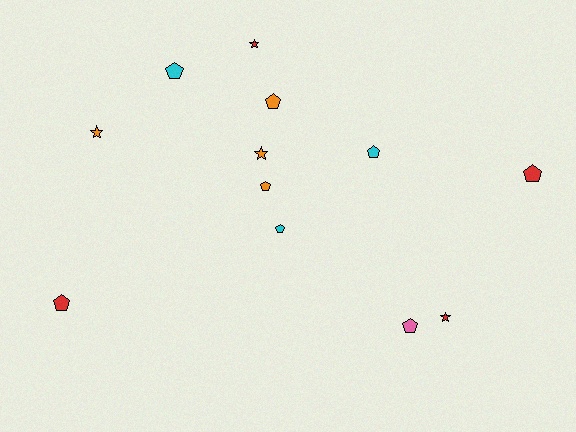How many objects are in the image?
There are 12 objects.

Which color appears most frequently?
Red, with 4 objects.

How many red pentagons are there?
There are 2 red pentagons.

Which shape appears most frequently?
Pentagon, with 8 objects.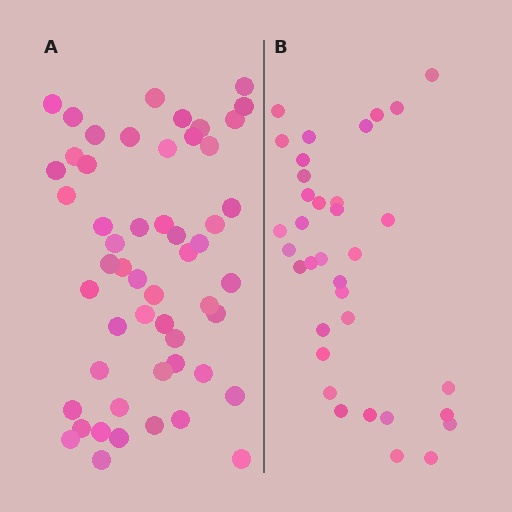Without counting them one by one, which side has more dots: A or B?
Region A (the left region) has more dots.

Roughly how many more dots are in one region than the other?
Region A has approximately 20 more dots than region B.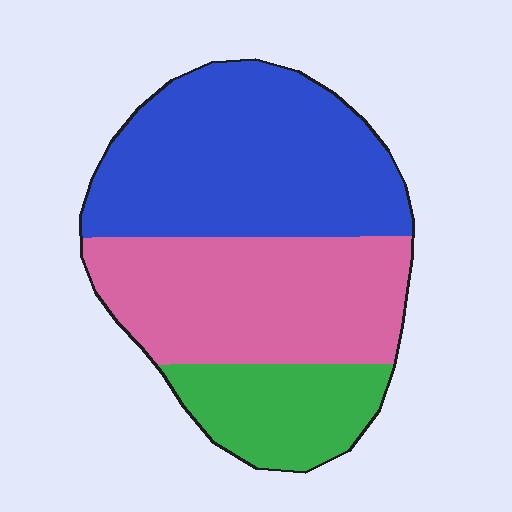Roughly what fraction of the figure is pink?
Pink takes up about three eighths (3/8) of the figure.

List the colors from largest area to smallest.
From largest to smallest: blue, pink, green.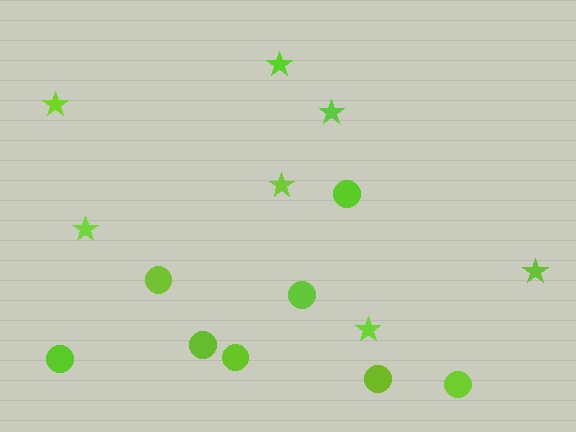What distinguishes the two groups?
There are 2 groups: one group of stars (7) and one group of circles (8).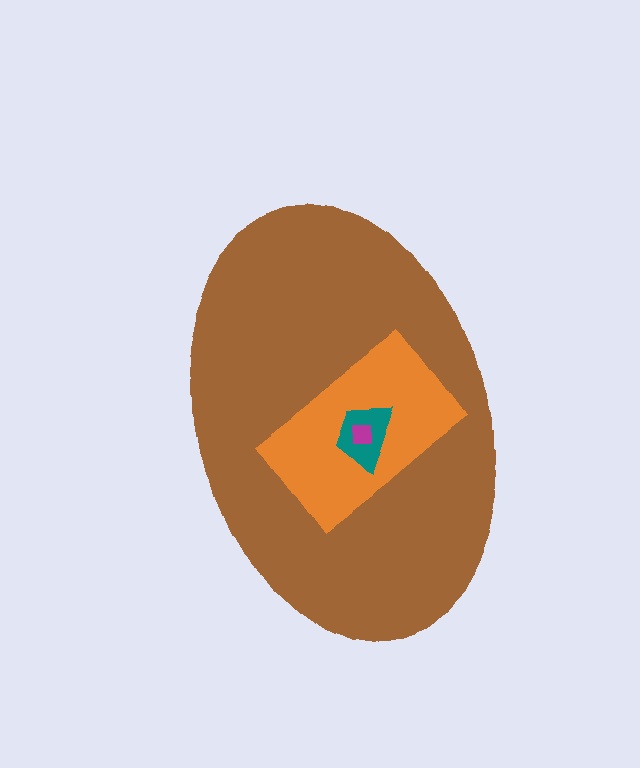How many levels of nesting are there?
4.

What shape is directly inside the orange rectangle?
The teal trapezoid.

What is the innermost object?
The magenta square.